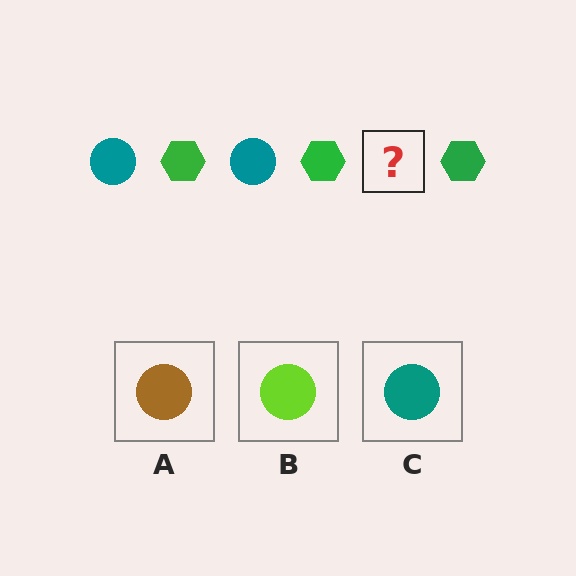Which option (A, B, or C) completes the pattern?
C.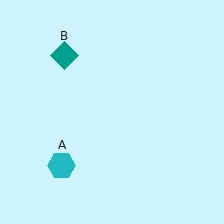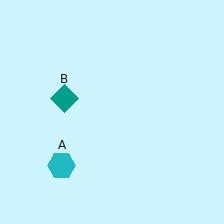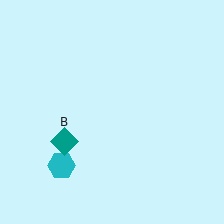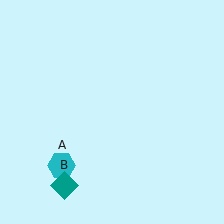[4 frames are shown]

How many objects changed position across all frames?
1 object changed position: teal diamond (object B).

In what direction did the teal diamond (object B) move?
The teal diamond (object B) moved down.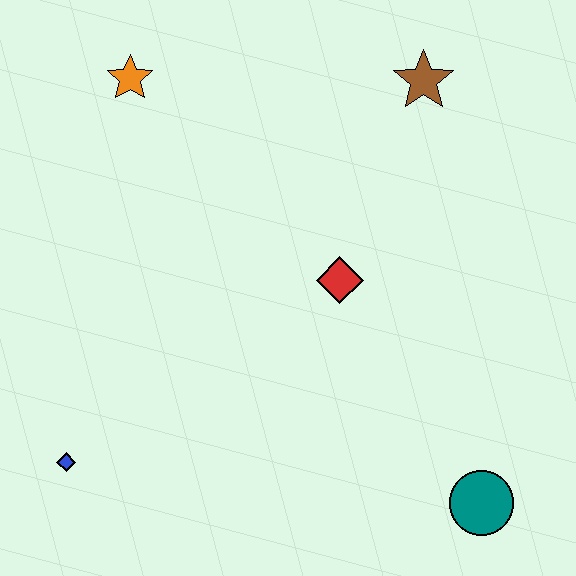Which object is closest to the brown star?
The red diamond is closest to the brown star.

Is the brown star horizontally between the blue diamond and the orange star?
No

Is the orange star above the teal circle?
Yes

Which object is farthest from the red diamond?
The blue diamond is farthest from the red diamond.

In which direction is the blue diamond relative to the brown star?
The blue diamond is below the brown star.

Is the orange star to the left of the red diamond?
Yes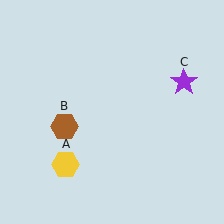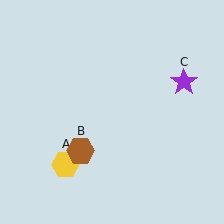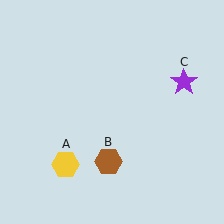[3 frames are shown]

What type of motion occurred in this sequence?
The brown hexagon (object B) rotated counterclockwise around the center of the scene.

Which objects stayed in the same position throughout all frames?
Yellow hexagon (object A) and purple star (object C) remained stationary.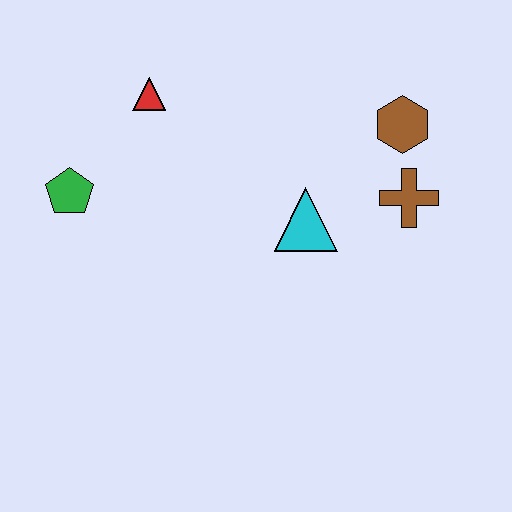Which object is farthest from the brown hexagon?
The green pentagon is farthest from the brown hexagon.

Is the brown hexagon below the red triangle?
Yes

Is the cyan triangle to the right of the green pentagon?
Yes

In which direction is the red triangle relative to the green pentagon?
The red triangle is above the green pentagon.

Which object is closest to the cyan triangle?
The brown cross is closest to the cyan triangle.